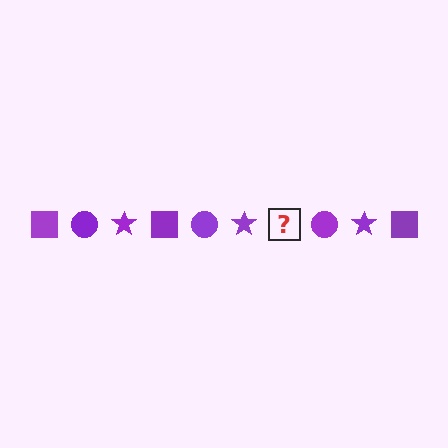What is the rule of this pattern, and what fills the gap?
The rule is that the pattern cycles through square, circle, star shapes in purple. The gap should be filled with a purple square.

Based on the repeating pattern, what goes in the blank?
The blank should be a purple square.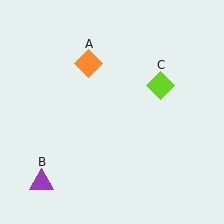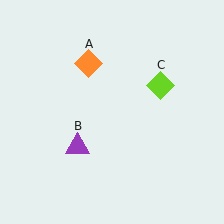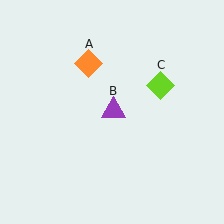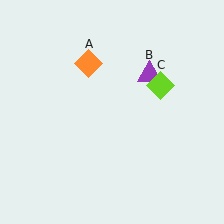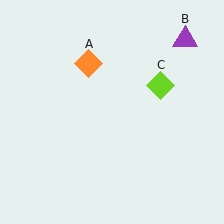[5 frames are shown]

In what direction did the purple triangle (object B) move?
The purple triangle (object B) moved up and to the right.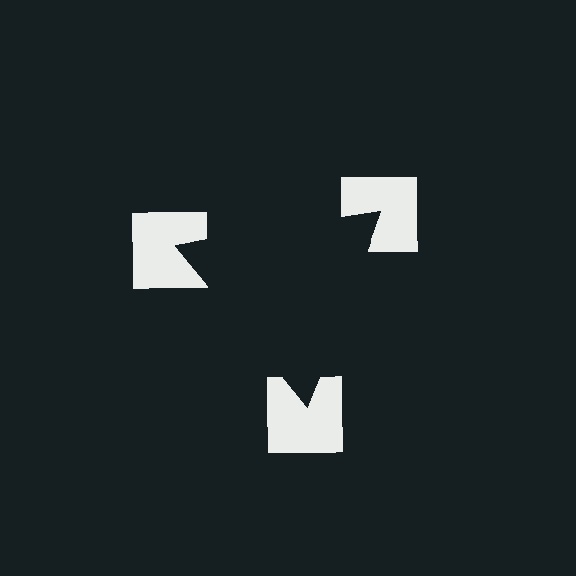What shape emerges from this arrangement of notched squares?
An illusory triangle — its edges are inferred from the aligned wedge cuts in the notched squares, not physically drawn.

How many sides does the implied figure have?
3 sides.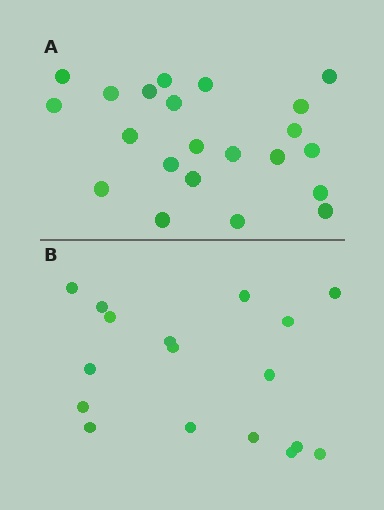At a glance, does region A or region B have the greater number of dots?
Region A (the top region) has more dots.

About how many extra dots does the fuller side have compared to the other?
Region A has about 5 more dots than region B.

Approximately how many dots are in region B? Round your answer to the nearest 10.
About 20 dots. (The exact count is 17, which rounds to 20.)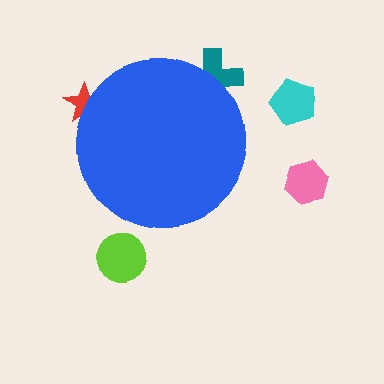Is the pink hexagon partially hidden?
No, the pink hexagon is fully visible.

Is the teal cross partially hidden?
Yes, the teal cross is partially hidden behind the blue circle.